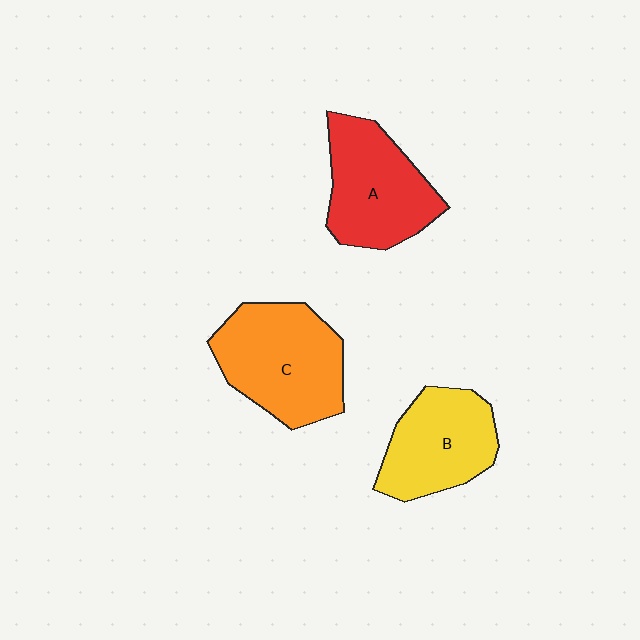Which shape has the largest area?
Shape C (orange).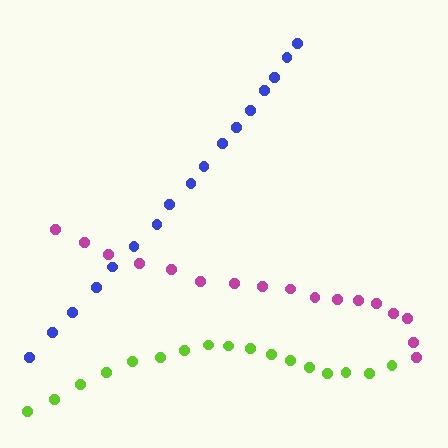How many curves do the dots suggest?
There are 3 distinct paths.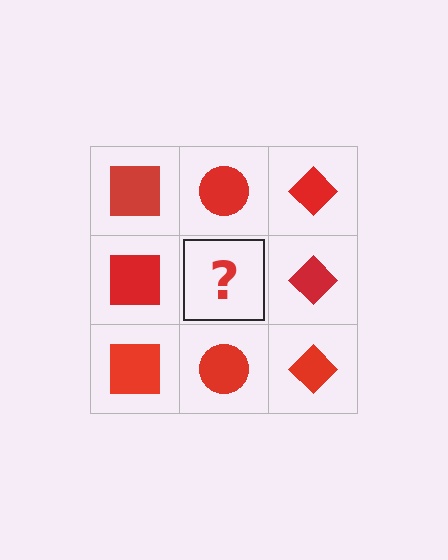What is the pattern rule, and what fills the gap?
The rule is that each column has a consistent shape. The gap should be filled with a red circle.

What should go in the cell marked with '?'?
The missing cell should contain a red circle.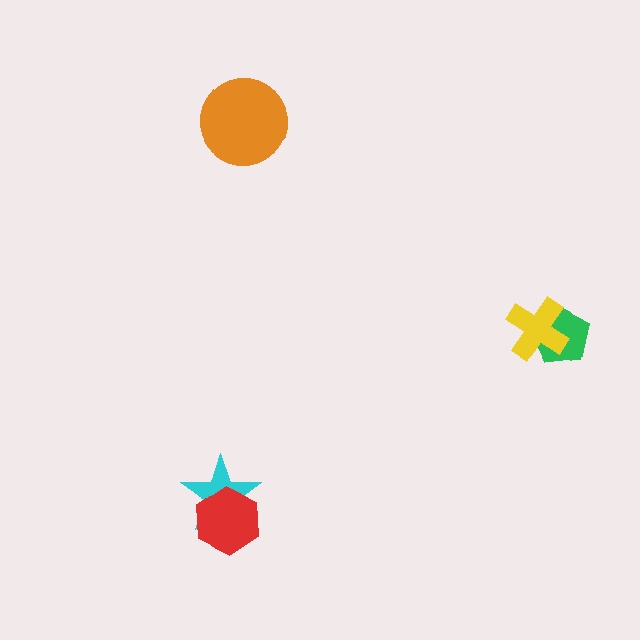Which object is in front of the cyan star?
The red hexagon is in front of the cyan star.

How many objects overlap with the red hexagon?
1 object overlaps with the red hexagon.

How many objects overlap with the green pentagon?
1 object overlaps with the green pentagon.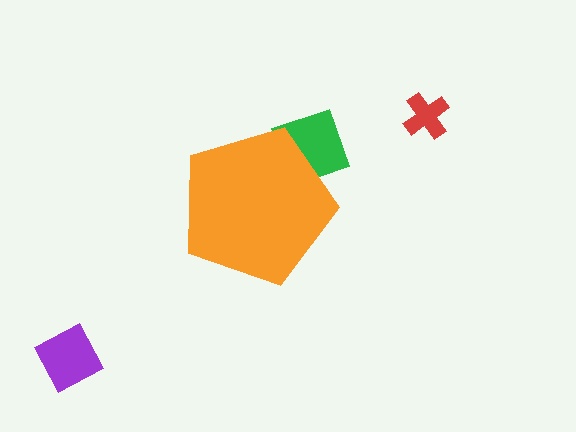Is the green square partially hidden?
Yes, the green square is partially hidden behind the orange pentagon.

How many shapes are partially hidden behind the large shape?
1 shape is partially hidden.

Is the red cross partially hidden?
No, the red cross is fully visible.